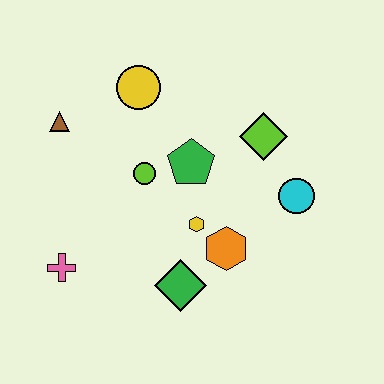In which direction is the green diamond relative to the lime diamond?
The green diamond is below the lime diamond.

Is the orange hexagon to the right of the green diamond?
Yes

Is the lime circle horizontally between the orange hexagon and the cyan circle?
No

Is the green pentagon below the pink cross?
No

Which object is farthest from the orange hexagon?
The brown triangle is farthest from the orange hexagon.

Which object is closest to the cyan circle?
The lime diamond is closest to the cyan circle.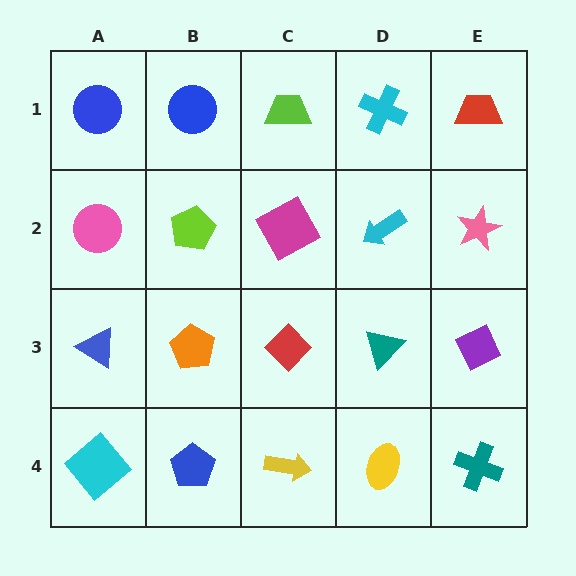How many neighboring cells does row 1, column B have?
3.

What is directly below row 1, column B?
A lime pentagon.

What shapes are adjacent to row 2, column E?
A red trapezoid (row 1, column E), a purple diamond (row 3, column E), a cyan arrow (row 2, column D).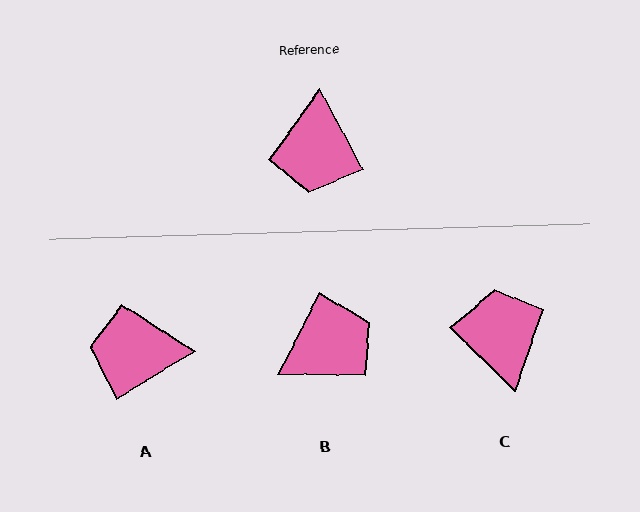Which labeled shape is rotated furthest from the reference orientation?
C, about 162 degrees away.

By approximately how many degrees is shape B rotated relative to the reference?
Approximately 126 degrees counter-clockwise.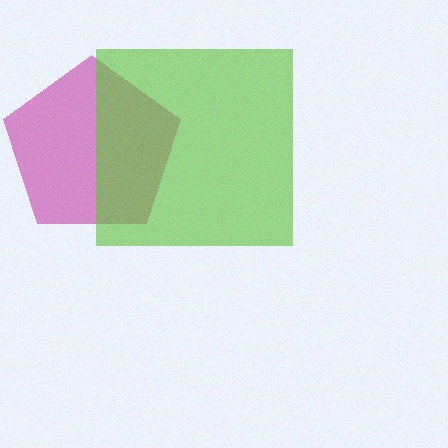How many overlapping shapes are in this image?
There are 2 overlapping shapes in the image.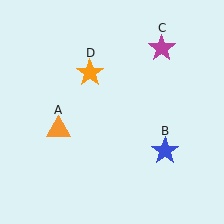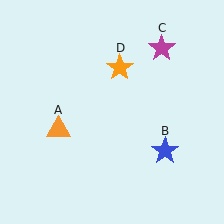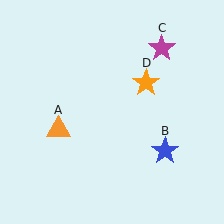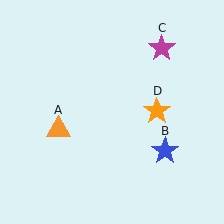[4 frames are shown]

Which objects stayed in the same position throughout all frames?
Orange triangle (object A) and blue star (object B) and magenta star (object C) remained stationary.